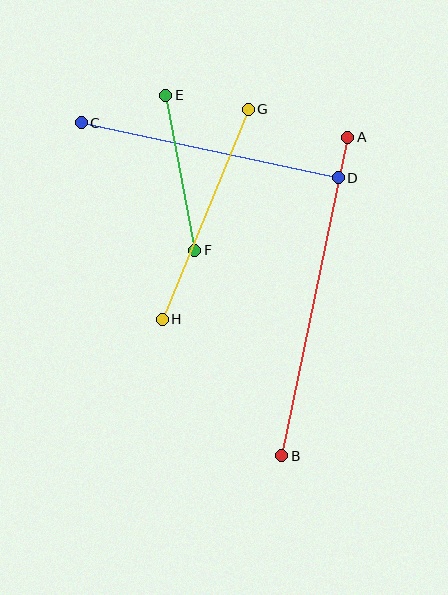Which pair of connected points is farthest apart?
Points A and B are farthest apart.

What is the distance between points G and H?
The distance is approximately 227 pixels.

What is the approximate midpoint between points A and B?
The midpoint is at approximately (315, 297) pixels.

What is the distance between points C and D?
The distance is approximately 263 pixels.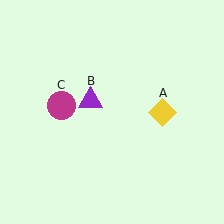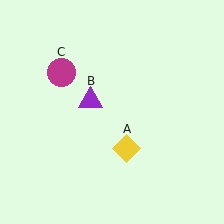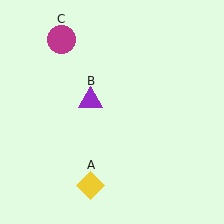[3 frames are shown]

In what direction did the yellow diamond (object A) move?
The yellow diamond (object A) moved down and to the left.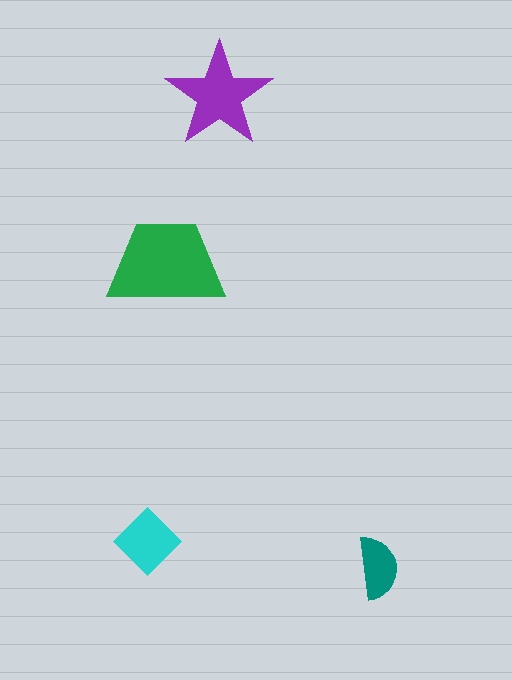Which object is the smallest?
The teal semicircle.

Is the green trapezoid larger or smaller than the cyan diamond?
Larger.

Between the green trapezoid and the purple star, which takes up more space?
The green trapezoid.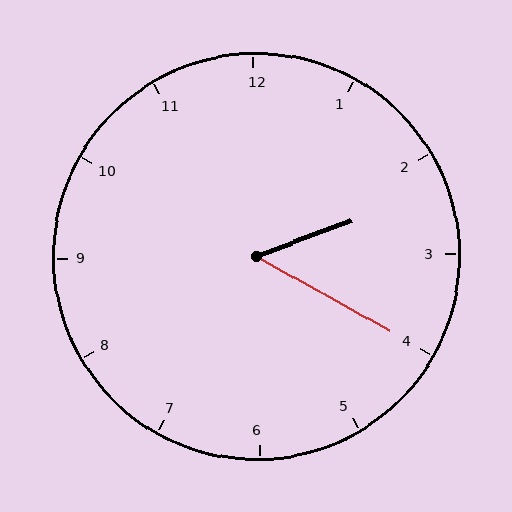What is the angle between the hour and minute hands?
Approximately 50 degrees.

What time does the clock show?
2:20.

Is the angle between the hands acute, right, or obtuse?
It is acute.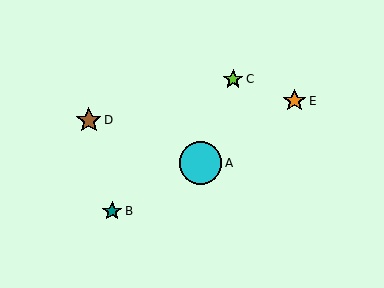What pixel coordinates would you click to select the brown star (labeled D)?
Click at (89, 120) to select the brown star D.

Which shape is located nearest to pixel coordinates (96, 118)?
The brown star (labeled D) at (89, 120) is nearest to that location.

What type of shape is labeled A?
Shape A is a cyan circle.